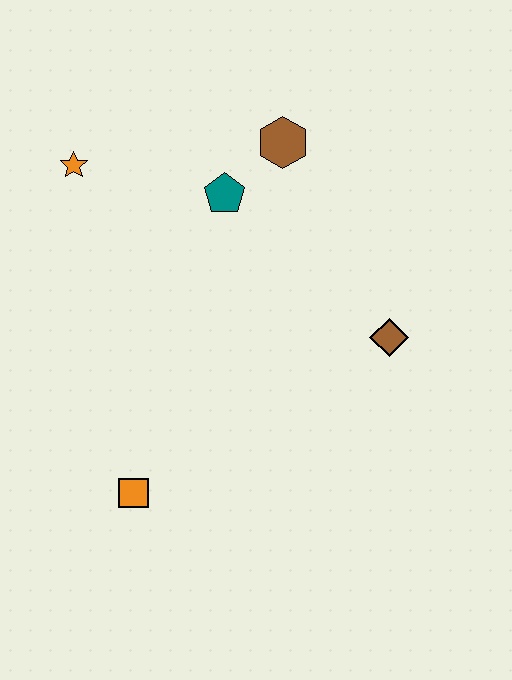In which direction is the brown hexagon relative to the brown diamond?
The brown hexagon is above the brown diamond.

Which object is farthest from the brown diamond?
The orange star is farthest from the brown diamond.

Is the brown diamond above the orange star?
No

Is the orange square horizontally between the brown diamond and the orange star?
Yes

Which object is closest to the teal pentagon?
The brown hexagon is closest to the teal pentagon.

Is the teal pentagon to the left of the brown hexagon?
Yes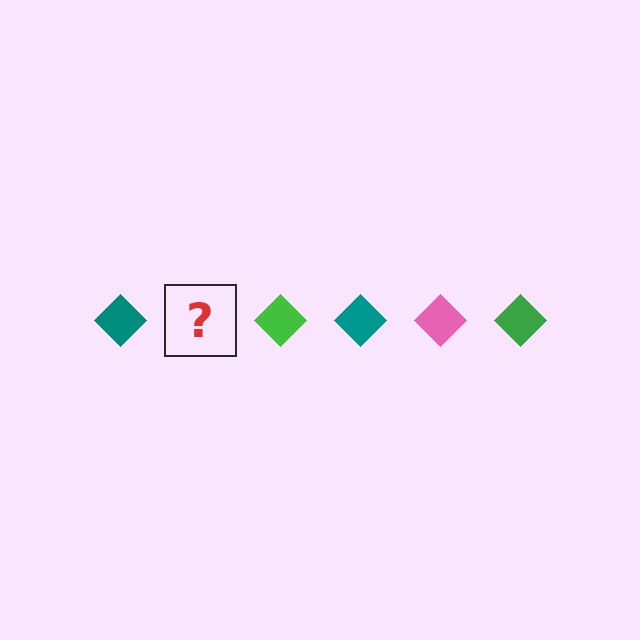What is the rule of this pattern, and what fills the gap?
The rule is that the pattern cycles through teal, pink, green diamonds. The gap should be filled with a pink diamond.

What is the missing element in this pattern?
The missing element is a pink diamond.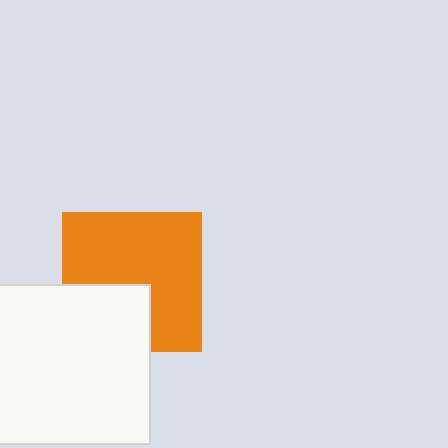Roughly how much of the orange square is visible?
Most of it is visible (roughly 69%).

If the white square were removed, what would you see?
You would see the complete orange square.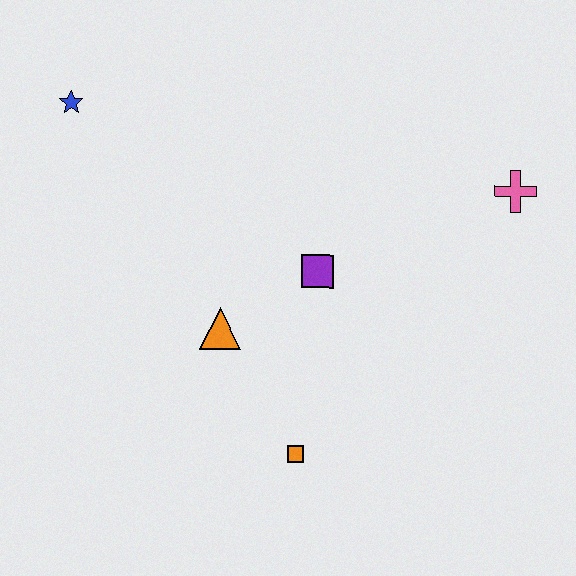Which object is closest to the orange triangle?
The purple square is closest to the orange triangle.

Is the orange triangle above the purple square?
No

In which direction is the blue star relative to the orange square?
The blue star is above the orange square.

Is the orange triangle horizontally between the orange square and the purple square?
No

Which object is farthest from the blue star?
The pink cross is farthest from the blue star.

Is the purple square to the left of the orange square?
No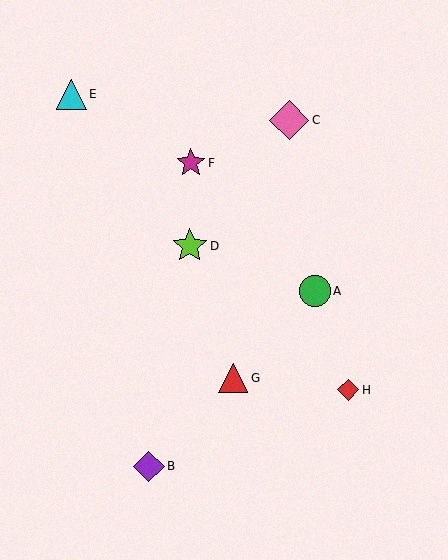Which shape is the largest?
The pink diamond (labeled C) is the largest.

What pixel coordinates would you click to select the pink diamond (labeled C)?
Click at (289, 120) to select the pink diamond C.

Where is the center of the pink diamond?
The center of the pink diamond is at (289, 120).